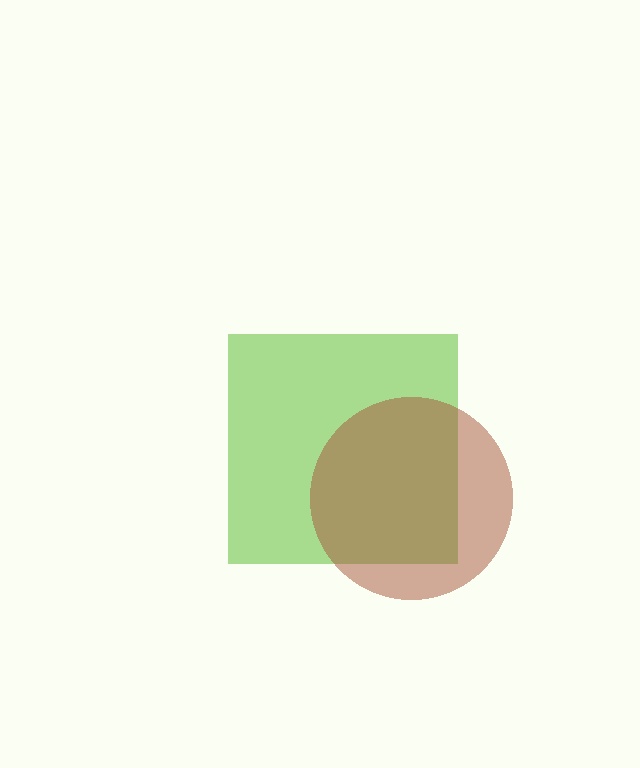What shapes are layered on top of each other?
The layered shapes are: a lime square, a brown circle.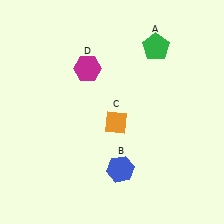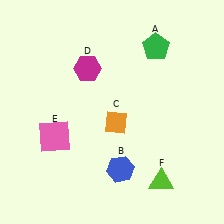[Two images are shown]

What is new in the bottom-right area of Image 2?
A lime triangle (F) was added in the bottom-right area of Image 2.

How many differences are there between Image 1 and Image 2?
There are 2 differences between the two images.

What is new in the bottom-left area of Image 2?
A pink square (E) was added in the bottom-left area of Image 2.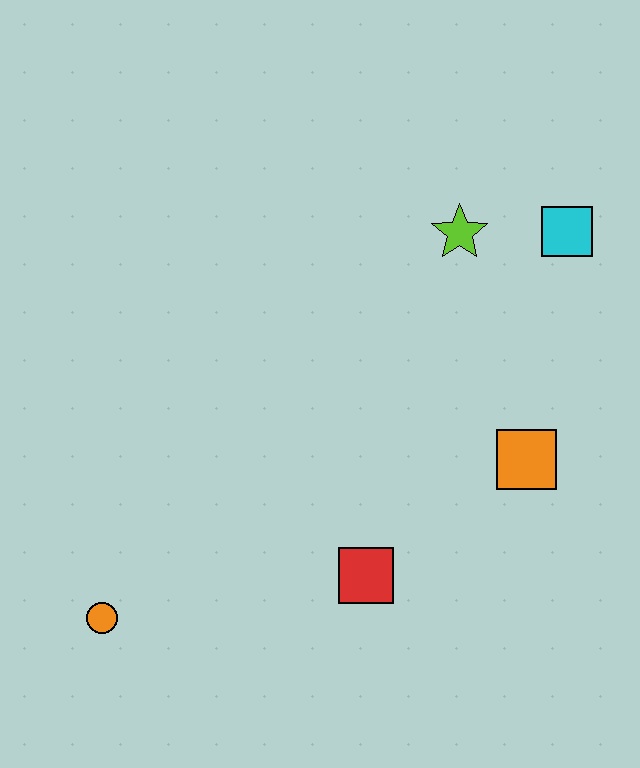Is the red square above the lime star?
No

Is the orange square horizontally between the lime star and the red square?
No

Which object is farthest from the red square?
The cyan square is farthest from the red square.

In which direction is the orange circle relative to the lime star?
The orange circle is below the lime star.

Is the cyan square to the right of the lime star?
Yes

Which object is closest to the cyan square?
The lime star is closest to the cyan square.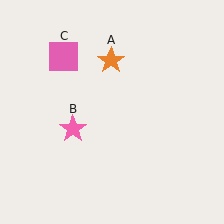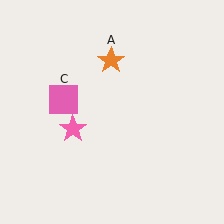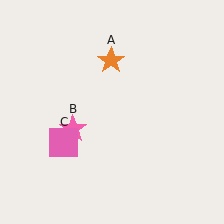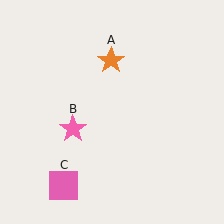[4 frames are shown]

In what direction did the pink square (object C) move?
The pink square (object C) moved down.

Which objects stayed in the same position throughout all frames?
Orange star (object A) and pink star (object B) remained stationary.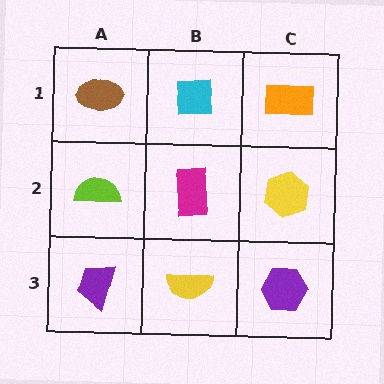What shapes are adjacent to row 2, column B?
A cyan square (row 1, column B), a yellow semicircle (row 3, column B), a lime semicircle (row 2, column A), a yellow hexagon (row 2, column C).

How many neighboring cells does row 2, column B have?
4.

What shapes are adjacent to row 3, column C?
A yellow hexagon (row 2, column C), a yellow semicircle (row 3, column B).